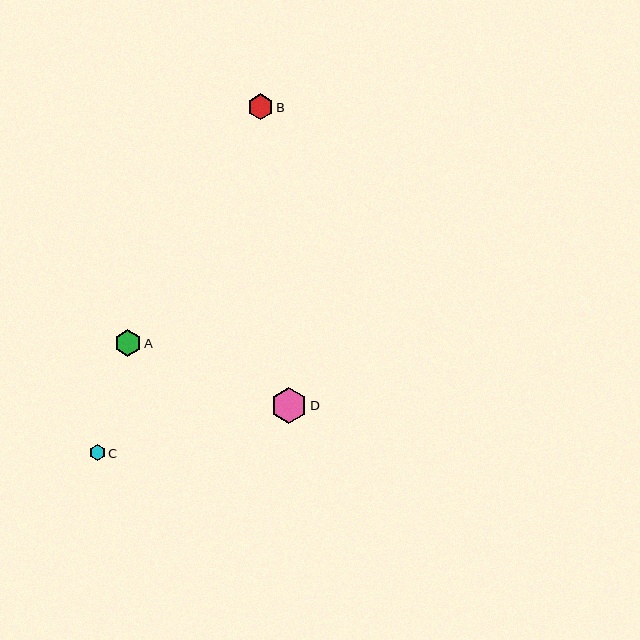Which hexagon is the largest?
Hexagon D is the largest with a size of approximately 36 pixels.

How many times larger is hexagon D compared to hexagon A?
Hexagon D is approximately 1.4 times the size of hexagon A.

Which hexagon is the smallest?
Hexagon C is the smallest with a size of approximately 16 pixels.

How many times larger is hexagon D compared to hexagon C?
Hexagon D is approximately 2.3 times the size of hexagon C.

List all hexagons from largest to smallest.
From largest to smallest: D, A, B, C.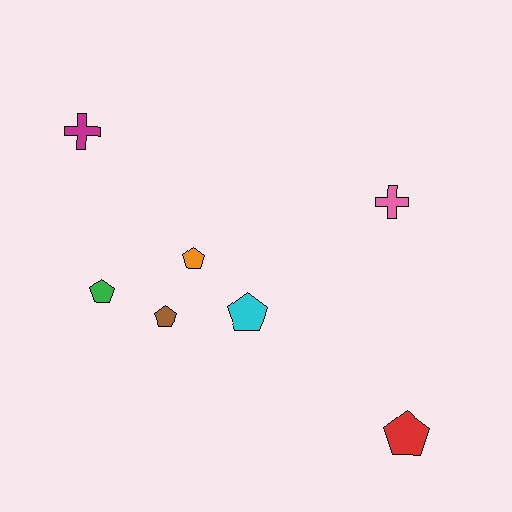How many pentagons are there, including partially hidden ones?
There are 5 pentagons.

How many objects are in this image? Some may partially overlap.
There are 7 objects.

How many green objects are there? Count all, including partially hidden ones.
There is 1 green object.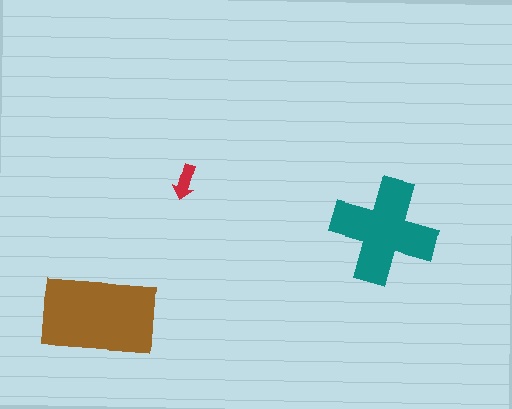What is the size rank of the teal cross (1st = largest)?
2nd.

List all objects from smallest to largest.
The red arrow, the teal cross, the brown rectangle.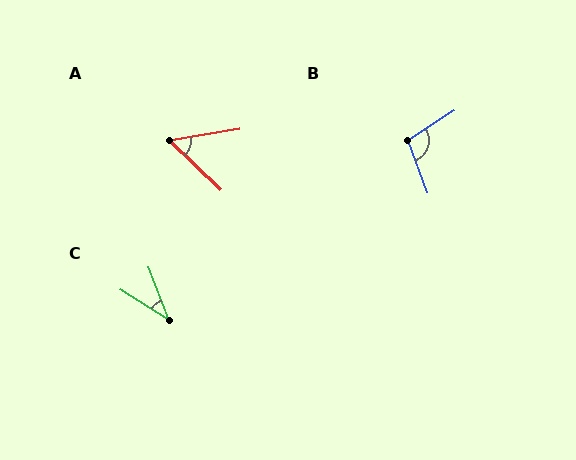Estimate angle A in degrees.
Approximately 53 degrees.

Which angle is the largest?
B, at approximately 102 degrees.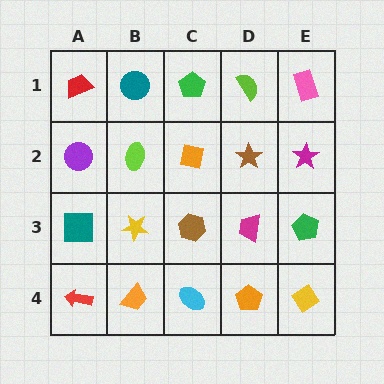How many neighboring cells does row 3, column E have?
3.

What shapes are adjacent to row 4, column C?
A brown hexagon (row 3, column C), an orange trapezoid (row 4, column B), an orange pentagon (row 4, column D).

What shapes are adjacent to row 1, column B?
A lime ellipse (row 2, column B), a red trapezoid (row 1, column A), a green pentagon (row 1, column C).